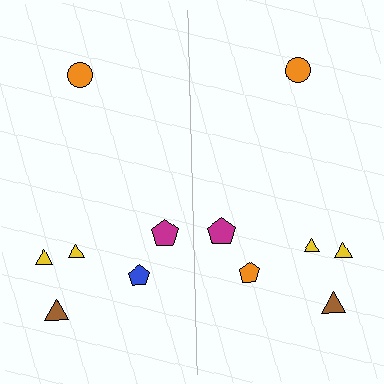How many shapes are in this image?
There are 12 shapes in this image.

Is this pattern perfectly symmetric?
No, the pattern is not perfectly symmetric. The orange pentagon on the right side breaks the symmetry — its mirror counterpart is blue.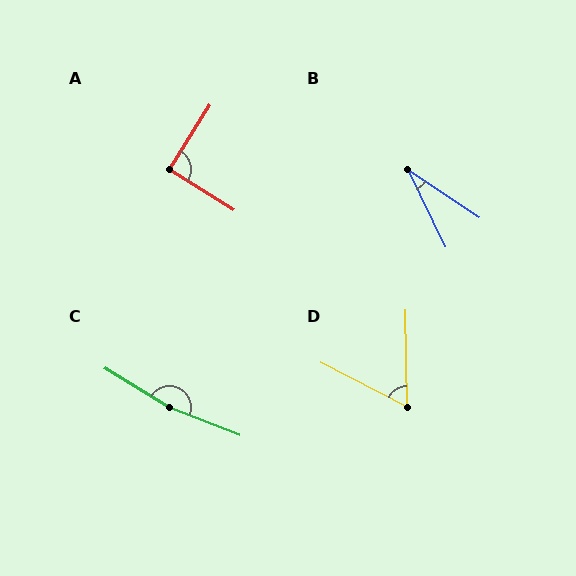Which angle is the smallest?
B, at approximately 31 degrees.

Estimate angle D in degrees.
Approximately 62 degrees.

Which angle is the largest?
C, at approximately 170 degrees.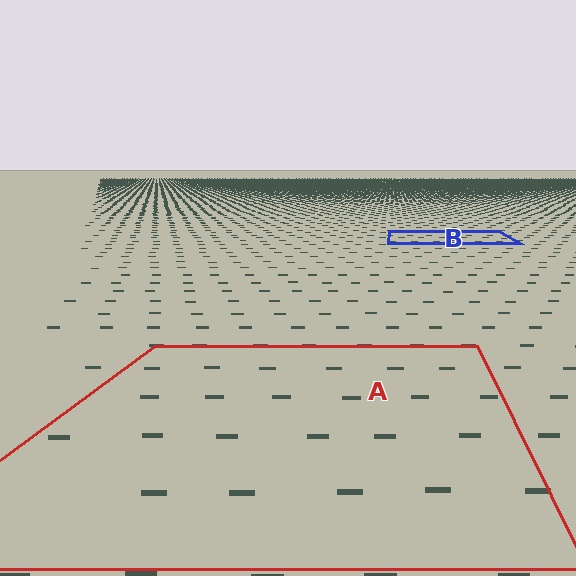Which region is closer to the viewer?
Region A is closer. The texture elements there are larger and more spread out.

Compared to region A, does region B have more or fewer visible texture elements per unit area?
Region B has more texture elements per unit area — they are packed more densely because it is farther away.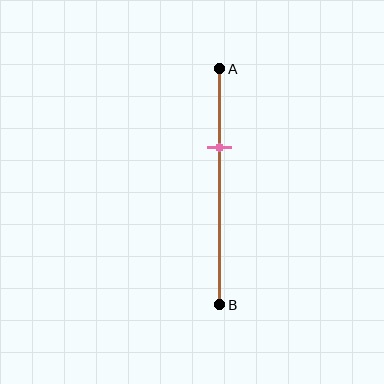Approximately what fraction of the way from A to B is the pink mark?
The pink mark is approximately 35% of the way from A to B.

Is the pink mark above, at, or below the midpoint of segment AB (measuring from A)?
The pink mark is above the midpoint of segment AB.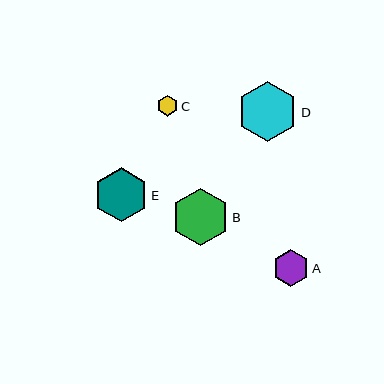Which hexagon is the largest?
Hexagon D is the largest with a size of approximately 60 pixels.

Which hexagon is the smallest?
Hexagon C is the smallest with a size of approximately 21 pixels.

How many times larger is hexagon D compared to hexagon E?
Hexagon D is approximately 1.1 times the size of hexagon E.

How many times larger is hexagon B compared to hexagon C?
Hexagon B is approximately 2.8 times the size of hexagon C.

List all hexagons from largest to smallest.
From largest to smallest: D, B, E, A, C.